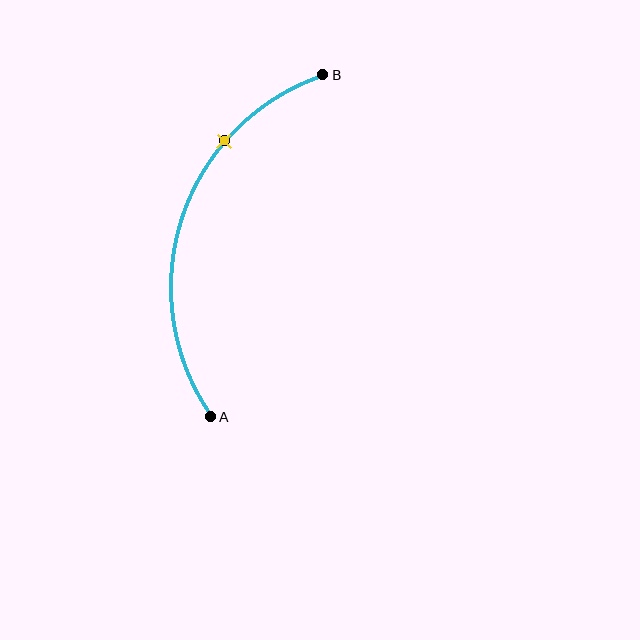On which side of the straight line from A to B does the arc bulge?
The arc bulges to the left of the straight line connecting A and B.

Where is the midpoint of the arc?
The arc midpoint is the point on the curve farthest from the straight line joining A and B. It sits to the left of that line.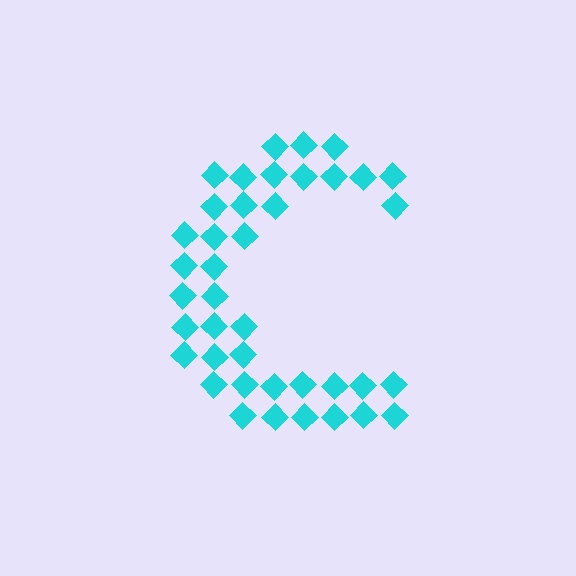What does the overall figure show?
The overall figure shows the letter C.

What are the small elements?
The small elements are diamonds.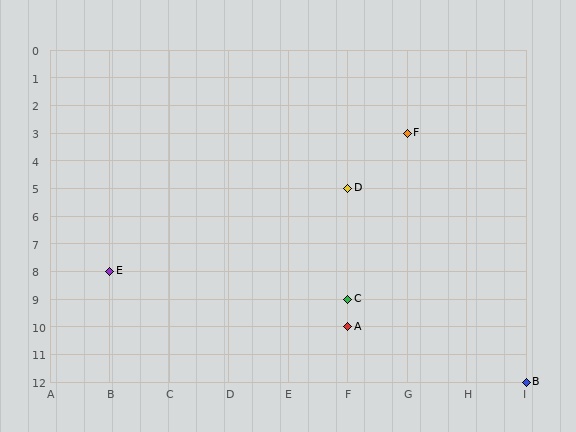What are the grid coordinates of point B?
Point B is at grid coordinates (I, 12).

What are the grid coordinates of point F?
Point F is at grid coordinates (G, 3).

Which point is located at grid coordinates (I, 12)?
Point B is at (I, 12).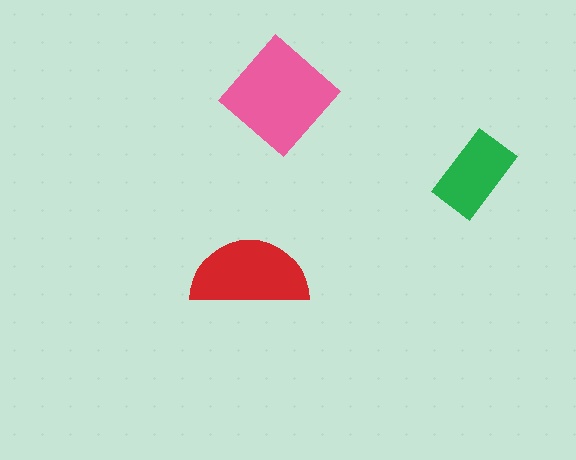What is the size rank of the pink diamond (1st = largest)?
1st.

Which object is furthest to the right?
The green rectangle is rightmost.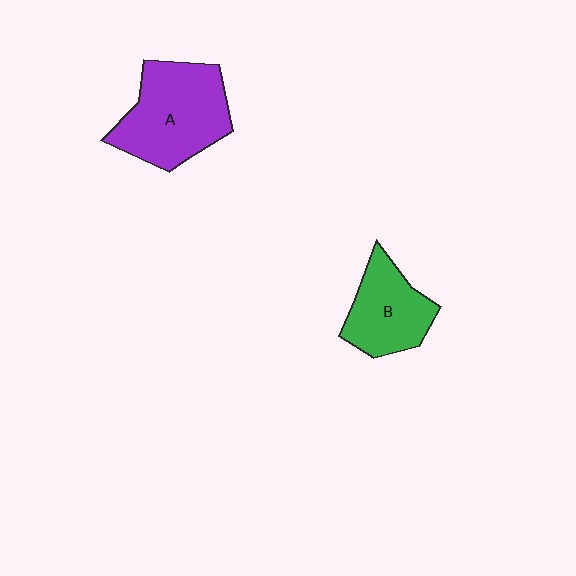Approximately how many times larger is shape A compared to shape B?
Approximately 1.5 times.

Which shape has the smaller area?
Shape B (green).